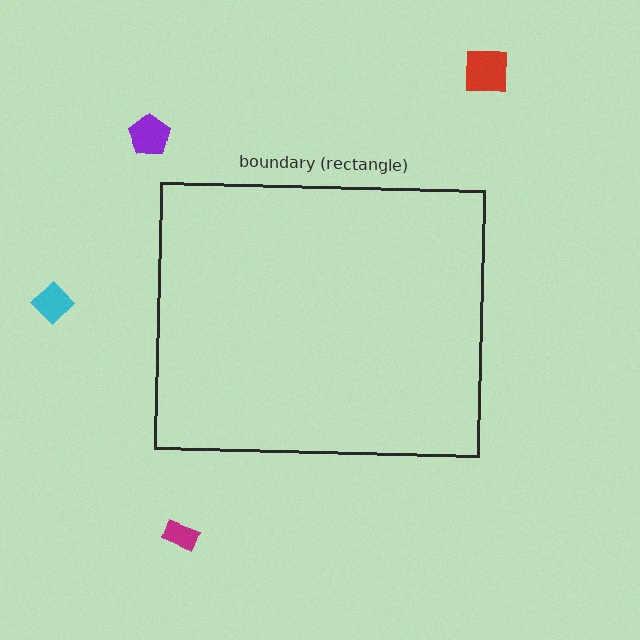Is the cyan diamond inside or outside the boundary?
Outside.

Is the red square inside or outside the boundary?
Outside.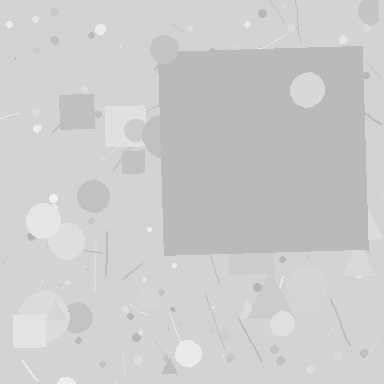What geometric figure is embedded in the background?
A square is embedded in the background.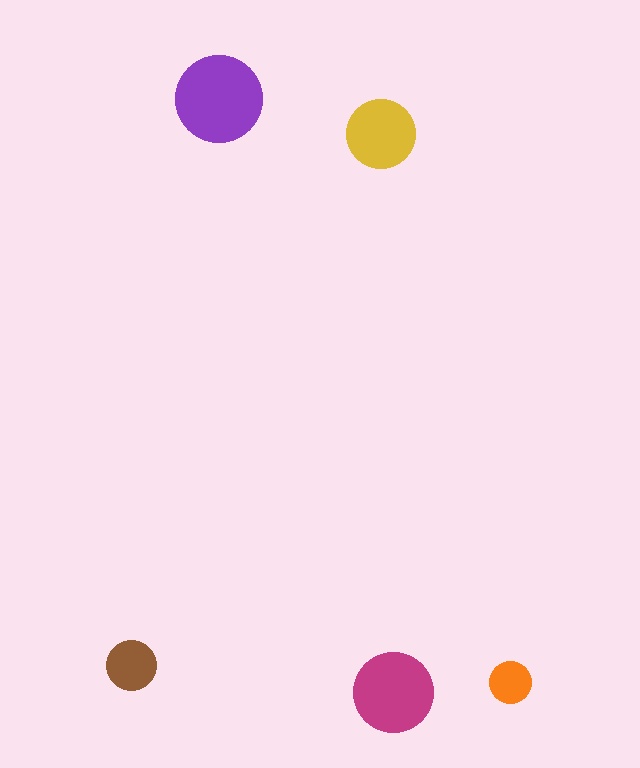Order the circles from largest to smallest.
the purple one, the magenta one, the yellow one, the brown one, the orange one.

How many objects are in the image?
There are 5 objects in the image.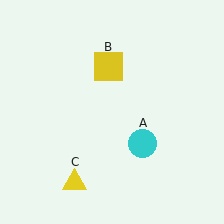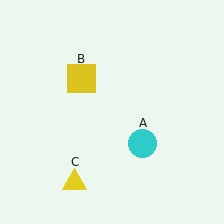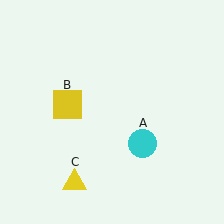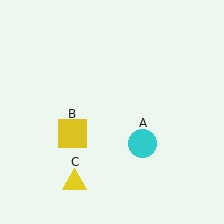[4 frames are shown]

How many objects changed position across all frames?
1 object changed position: yellow square (object B).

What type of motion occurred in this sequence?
The yellow square (object B) rotated counterclockwise around the center of the scene.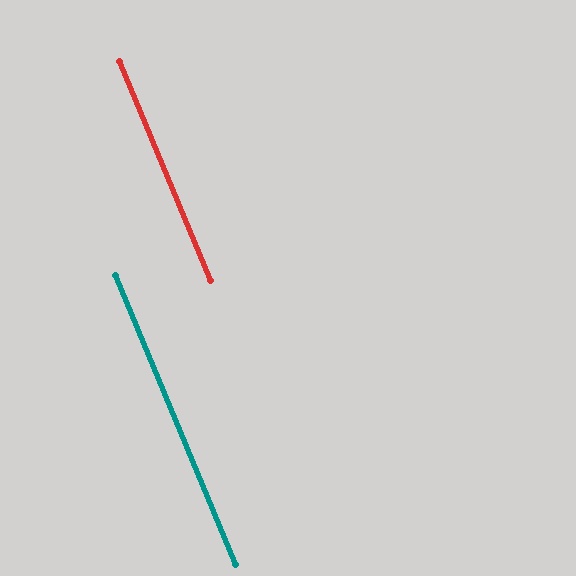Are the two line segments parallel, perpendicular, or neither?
Parallel — their directions differ by only 0.2°.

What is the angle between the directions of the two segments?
Approximately 0 degrees.